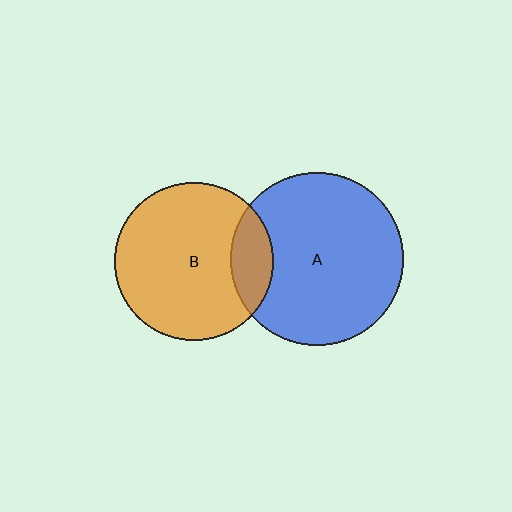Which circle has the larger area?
Circle A (blue).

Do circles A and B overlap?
Yes.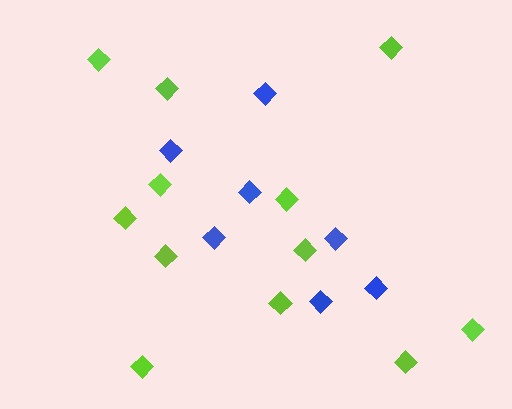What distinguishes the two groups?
There are 2 groups: one group of lime diamonds (12) and one group of blue diamonds (7).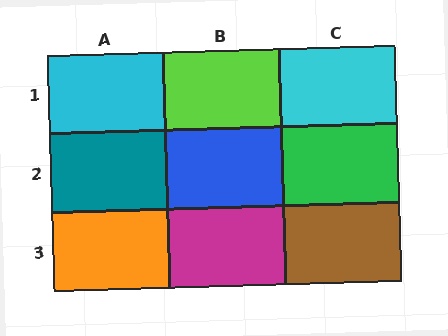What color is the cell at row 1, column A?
Cyan.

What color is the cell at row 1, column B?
Lime.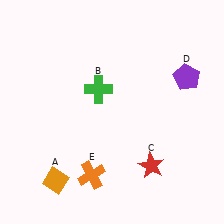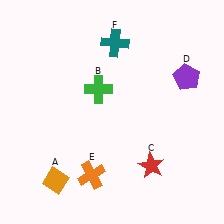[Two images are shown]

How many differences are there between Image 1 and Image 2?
There is 1 difference between the two images.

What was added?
A teal cross (F) was added in Image 2.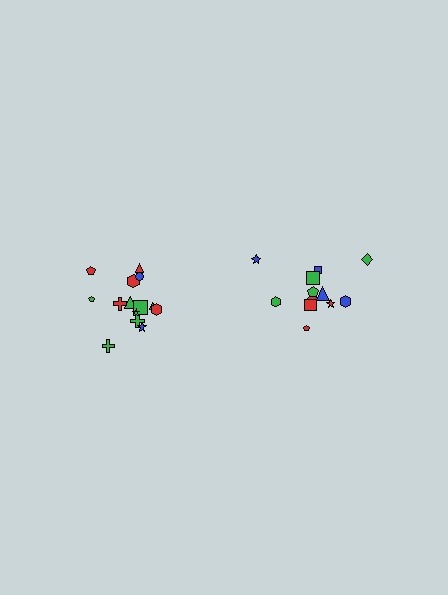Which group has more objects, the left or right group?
The left group.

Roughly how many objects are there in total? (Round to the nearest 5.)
Roughly 25 objects in total.